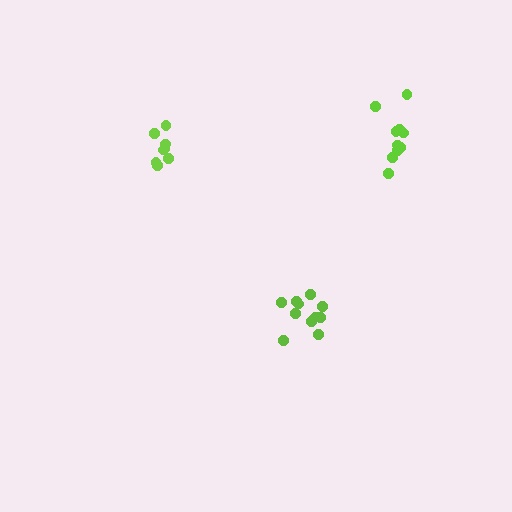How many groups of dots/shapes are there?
There are 3 groups.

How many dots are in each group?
Group 1: 11 dots, Group 2: 8 dots, Group 3: 10 dots (29 total).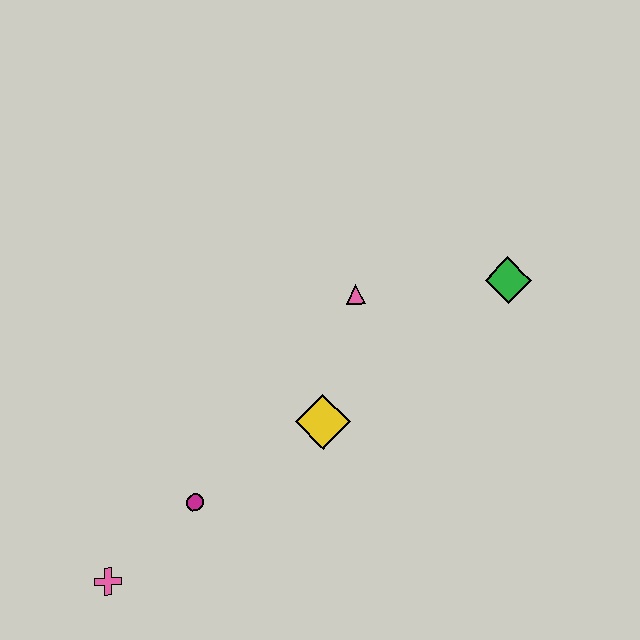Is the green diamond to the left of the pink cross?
No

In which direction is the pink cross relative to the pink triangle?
The pink cross is below the pink triangle.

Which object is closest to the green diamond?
The pink triangle is closest to the green diamond.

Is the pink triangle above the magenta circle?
Yes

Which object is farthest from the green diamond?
The pink cross is farthest from the green diamond.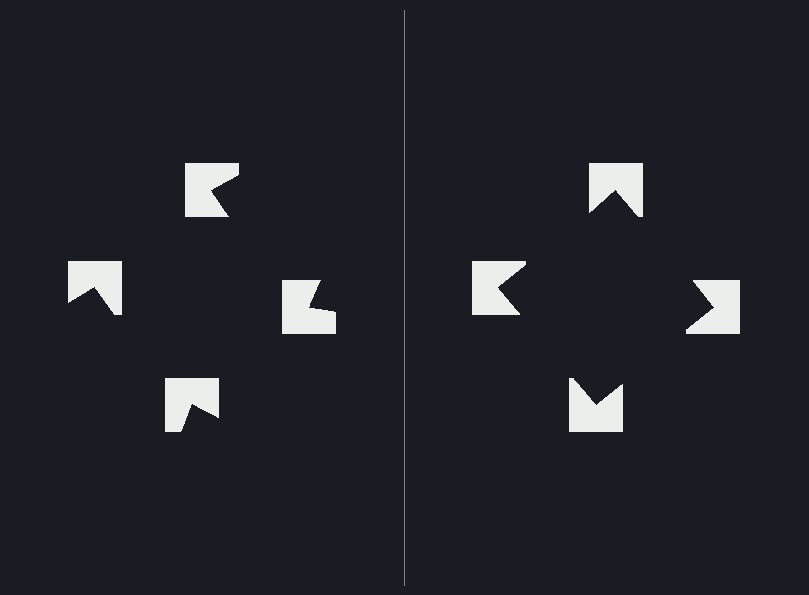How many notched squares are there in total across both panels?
8 — 4 on each side.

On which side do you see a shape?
An illusory square appears on the right side. On the left side the wedge cuts are rotated, so no coherent shape forms.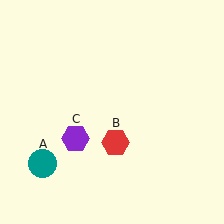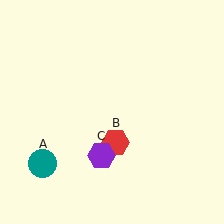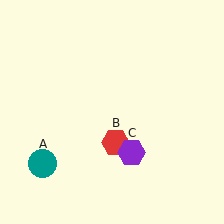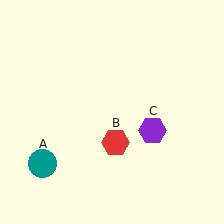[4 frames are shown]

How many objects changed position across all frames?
1 object changed position: purple hexagon (object C).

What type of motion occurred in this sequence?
The purple hexagon (object C) rotated counterclockwise around the center of the scene.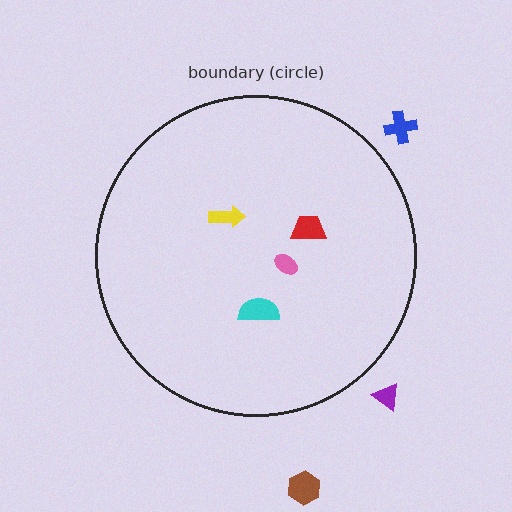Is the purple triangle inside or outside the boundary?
Outside.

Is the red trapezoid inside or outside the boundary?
Inside.